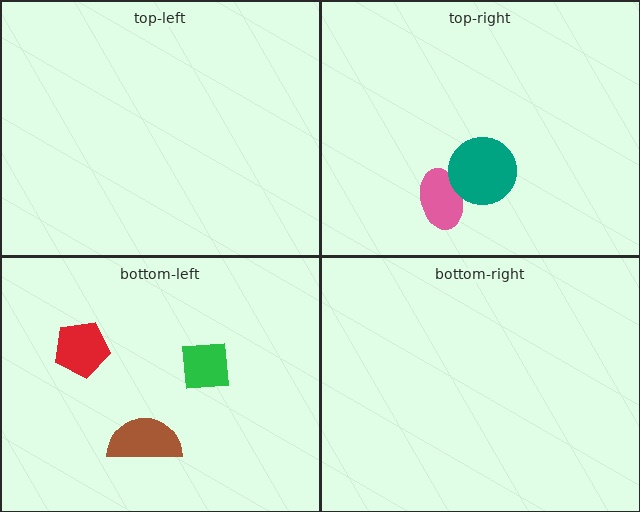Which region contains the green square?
The bottom-left region.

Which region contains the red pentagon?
The bottom-left region.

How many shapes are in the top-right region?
2.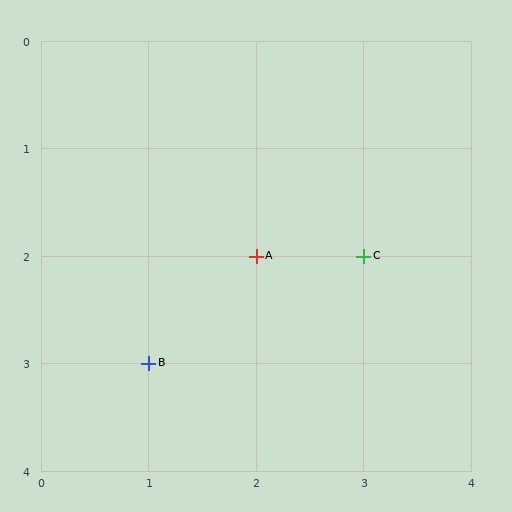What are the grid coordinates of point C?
Point C is at grid coordinates (3, 2).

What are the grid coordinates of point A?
Point A is at grid coordinates (2, 2).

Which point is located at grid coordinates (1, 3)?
Point B is at (1, 3).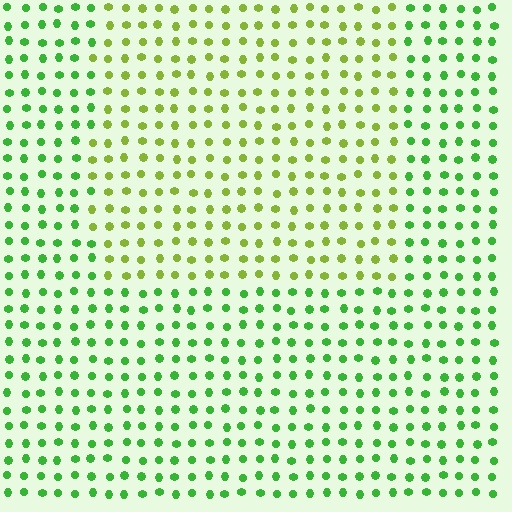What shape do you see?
I see a rectangle.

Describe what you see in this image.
The image is filled with small green elements in a uniform arrangement. A rectangle-shaped region is visible where the elements are tinted to a slightly different hue, forming a subtle color boundary.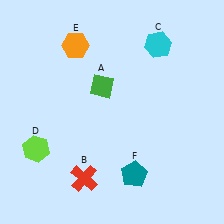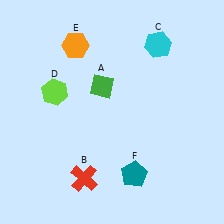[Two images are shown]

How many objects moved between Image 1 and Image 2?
1 object moved between the two images.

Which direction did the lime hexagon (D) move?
The lime hexagon (D) moved up.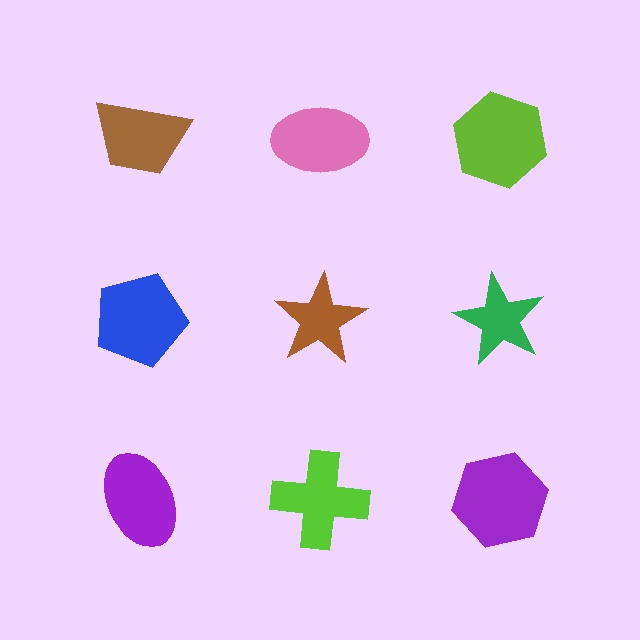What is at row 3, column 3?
A purple hexagon.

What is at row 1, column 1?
A brown trapezoid.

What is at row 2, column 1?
A blue pentagon.